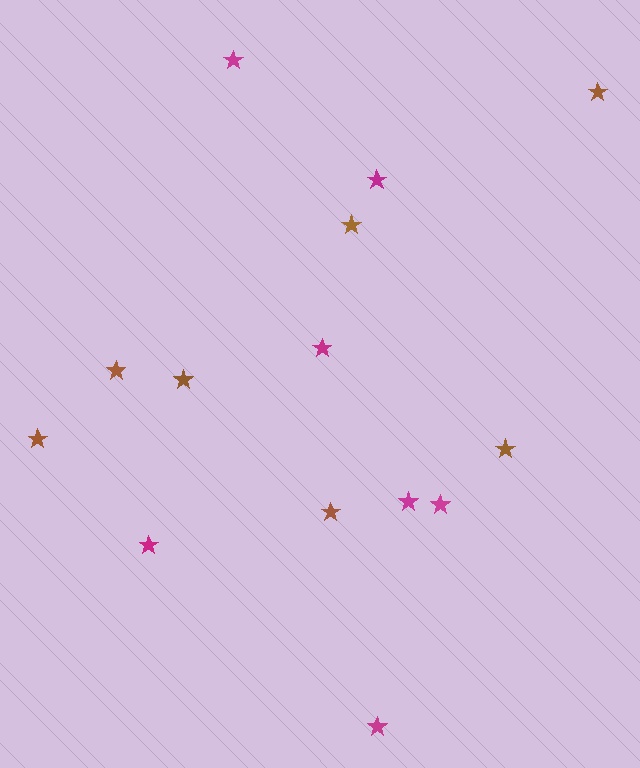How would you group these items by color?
There are 2 groups: one group of brown stars (7) and one group of magenta stars (7).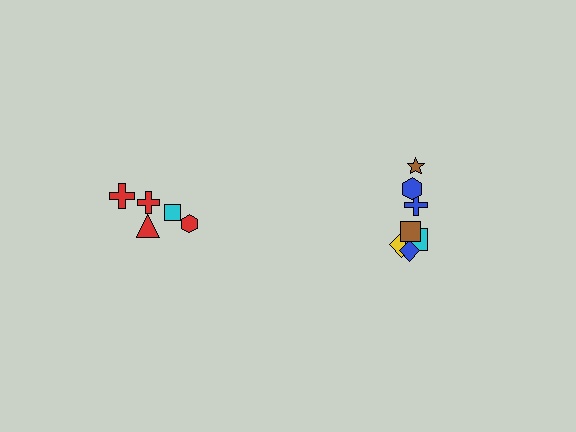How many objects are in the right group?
There are 7 objects.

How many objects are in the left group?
There are 5 objects.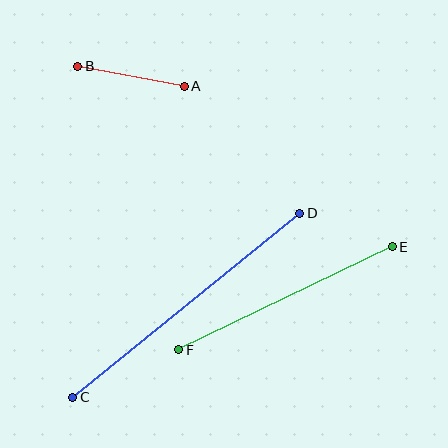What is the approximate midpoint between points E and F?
The midpoint is at approximately (286, 298) pixels.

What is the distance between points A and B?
The distance is approximately 109 pixels.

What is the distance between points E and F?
The distance is approximately 237 pixels.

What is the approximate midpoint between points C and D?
The midpoint is at approximately (186, 305) pixels.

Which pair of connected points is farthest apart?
Points C and D are farthest apart.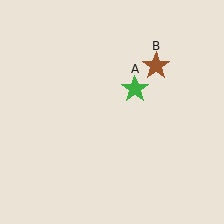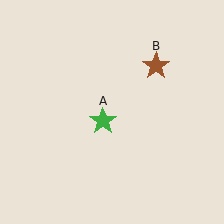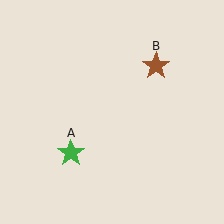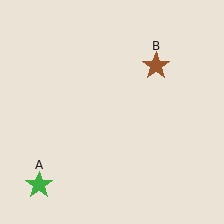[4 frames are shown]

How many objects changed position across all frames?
1 object changed position: green star (object A).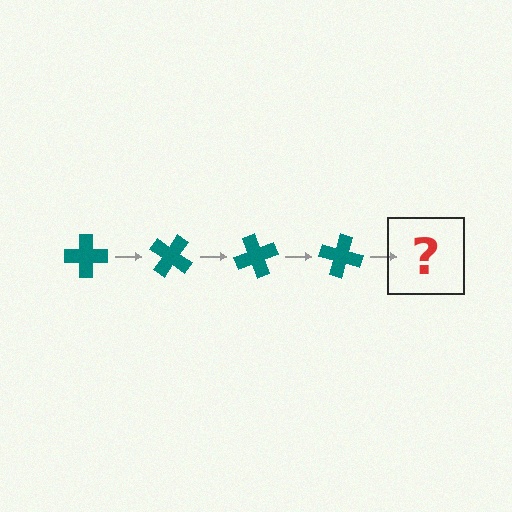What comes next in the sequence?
The next element should be a teal cross rotated 140 degrees.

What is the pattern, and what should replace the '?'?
The pattern is that the cross rotates 35 degrees each step. The '?' should be a teal cross rotated 140 degrees.